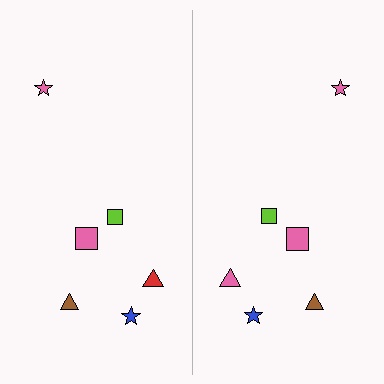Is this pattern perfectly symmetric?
No, the pattern is not perfectly symmetric. The pink triangle on the right side breaks the symmetry — its mirror counterpart is red.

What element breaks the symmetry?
The pink triangle on the right side breaks the symmetry — its mirror counterpart is red.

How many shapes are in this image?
There are 12 shapes in this image.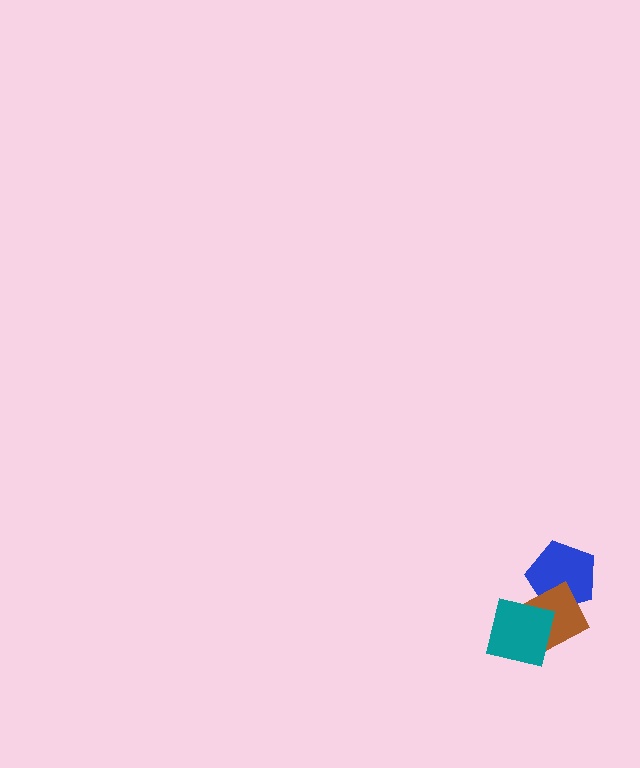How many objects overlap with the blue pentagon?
2 objects overlap with the blue pentagon.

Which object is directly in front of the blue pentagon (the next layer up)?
The brown diamond is directly in front of the blue pentagon.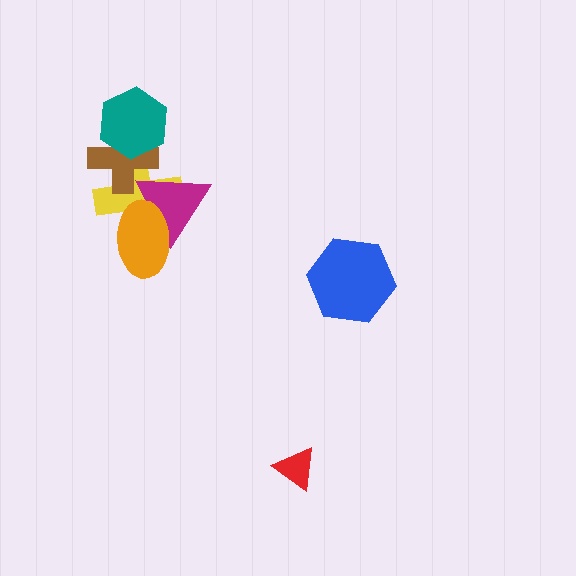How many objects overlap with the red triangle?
0 objects overlap with the red triangle.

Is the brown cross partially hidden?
Yes, it is partially covered by another shape.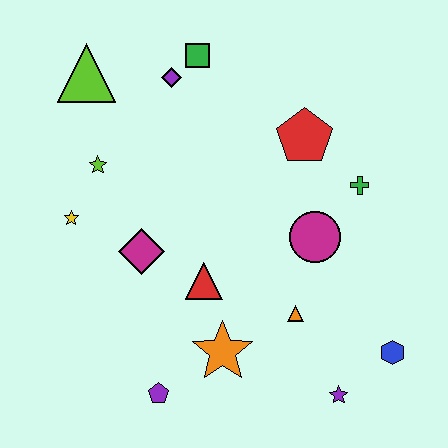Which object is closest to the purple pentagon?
The orange star is closest to the purple pentagon.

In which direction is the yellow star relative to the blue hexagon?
The yellow star is to the left of the blue hexagon.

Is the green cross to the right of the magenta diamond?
Yes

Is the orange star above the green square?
No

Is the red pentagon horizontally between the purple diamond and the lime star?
No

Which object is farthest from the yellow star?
The blue hexagon is farthest from the yellow star.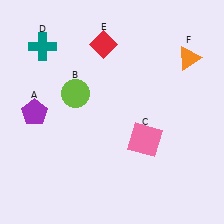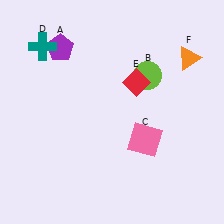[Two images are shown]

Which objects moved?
The objects that moved are: the purple pentagon (A), the lime circle (B), the red diamond (E).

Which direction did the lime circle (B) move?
The lime circle (B) moved right.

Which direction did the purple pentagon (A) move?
The purple pentagon (A) moved up.